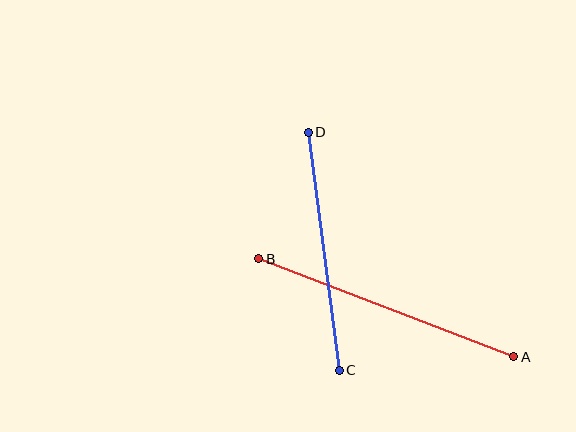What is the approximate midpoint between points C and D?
The midpoint is at approximately (324, 251) pixels.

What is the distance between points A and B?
The distance is approximately 273 pixels.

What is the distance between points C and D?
The distance is approximately 240 pixels.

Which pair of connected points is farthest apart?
Points A and B are farthest apart.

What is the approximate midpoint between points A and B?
The midpoint is at approximately (386, 308) pixels.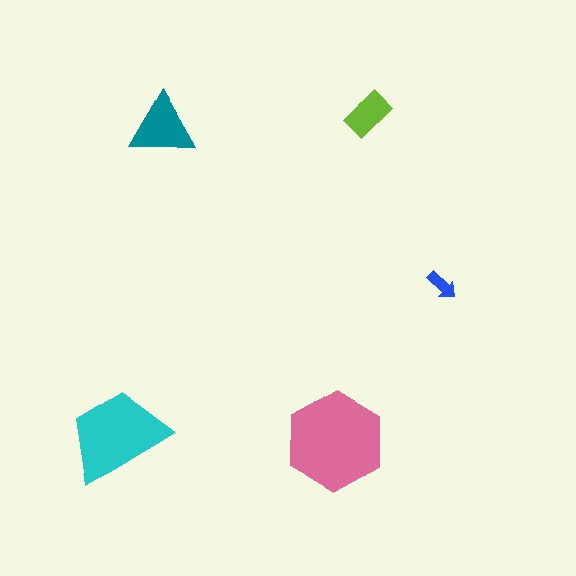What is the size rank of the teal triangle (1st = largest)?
3rd.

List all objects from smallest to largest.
The blue arrow, the lime rectangle, the teal triangle, the cyan trapezoid, the pink hexagon.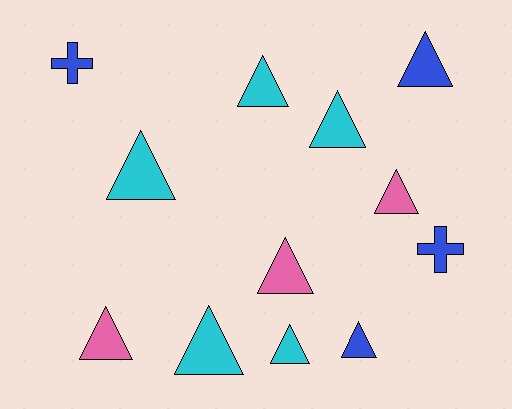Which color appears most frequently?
Cyan, with 5 objects.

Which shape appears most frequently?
Triangle, with 10 objects.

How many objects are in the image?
There are 12 objects.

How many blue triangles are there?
There are 2 blue triangles.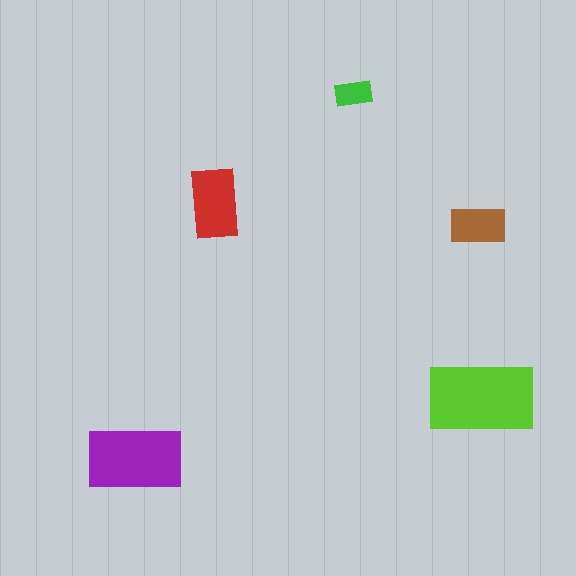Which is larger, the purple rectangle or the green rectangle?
The purple one.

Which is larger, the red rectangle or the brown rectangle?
The red one.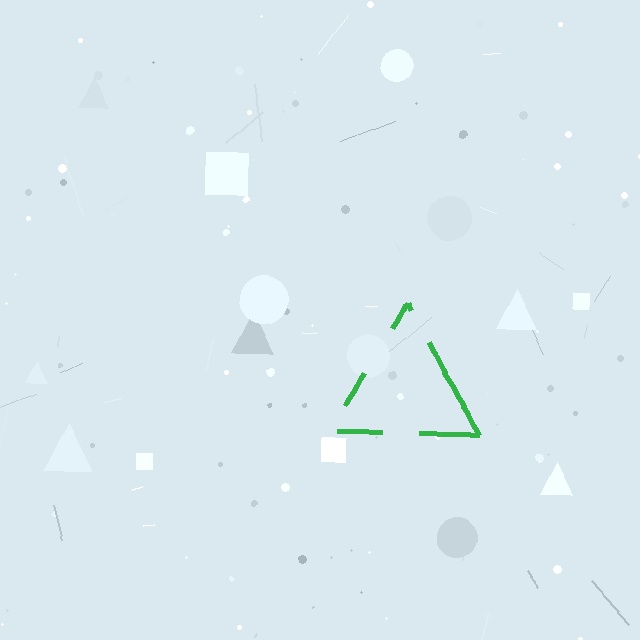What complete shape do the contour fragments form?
The contour fragments form a triangle.